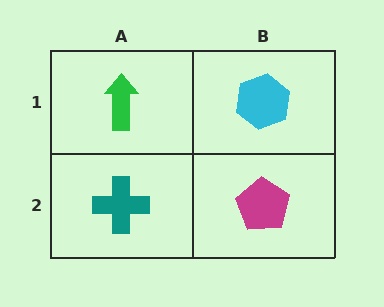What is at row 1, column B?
A cyan hexagon.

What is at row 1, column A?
A green arrow.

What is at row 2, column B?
A magenta pentagon.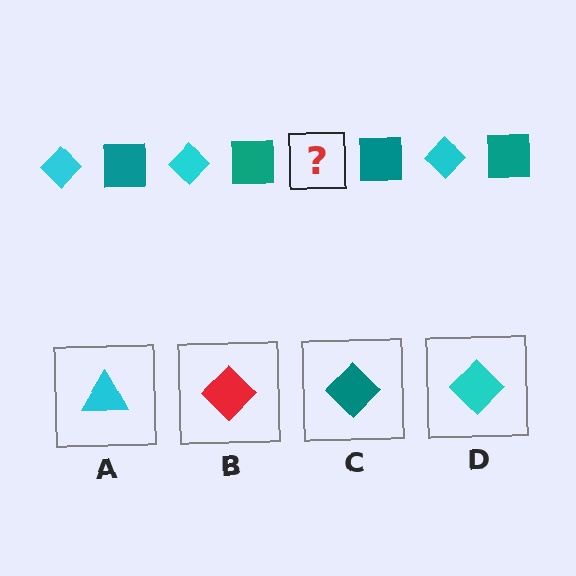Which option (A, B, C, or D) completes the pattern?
D.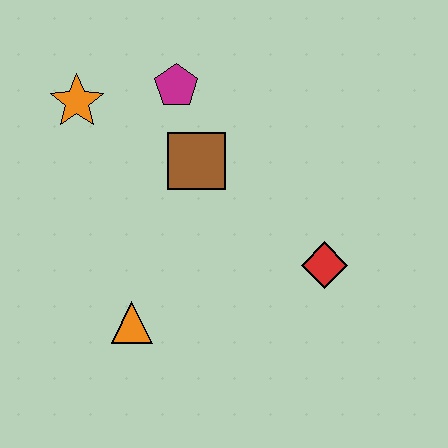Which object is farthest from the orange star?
The red diamond is farthest from the orange star.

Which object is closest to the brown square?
The magenta pentagon is closest to the brown square.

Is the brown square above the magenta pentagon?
No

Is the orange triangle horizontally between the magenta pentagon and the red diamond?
No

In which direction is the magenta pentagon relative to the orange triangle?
The magenta pentagon is above the orange triangle.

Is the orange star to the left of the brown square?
Yes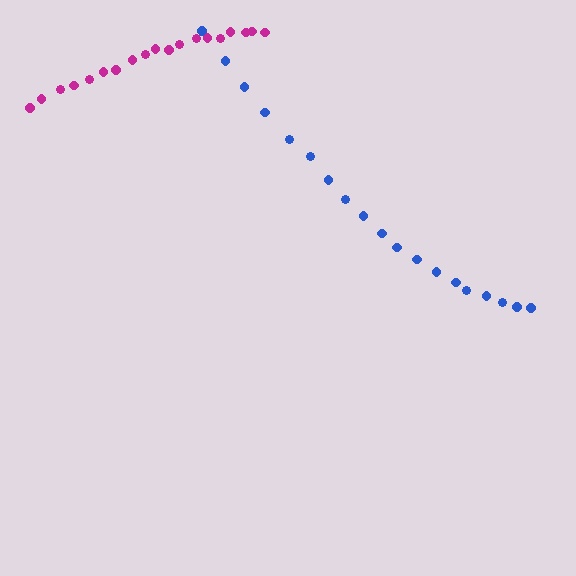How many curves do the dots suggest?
There are 2 distinct paths.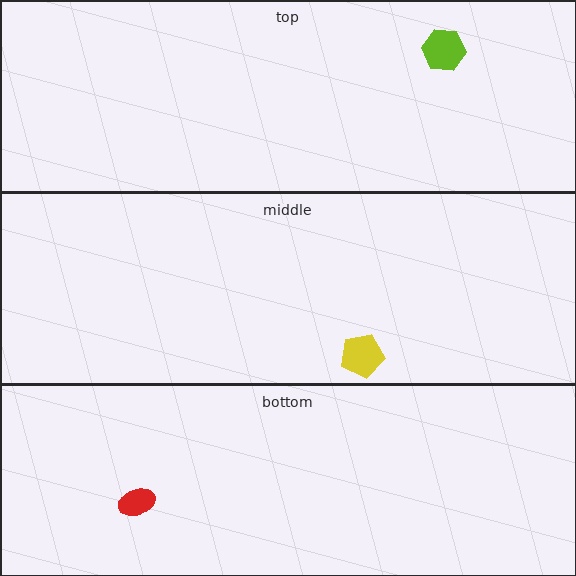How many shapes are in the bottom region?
1.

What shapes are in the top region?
The lime hexagon.